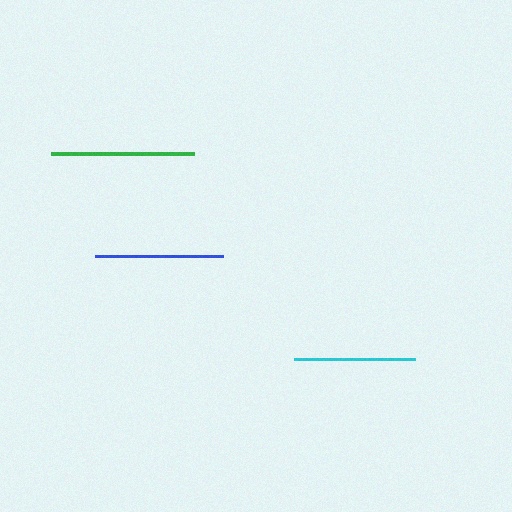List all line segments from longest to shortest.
From longest to shortest: green, blue, cyan.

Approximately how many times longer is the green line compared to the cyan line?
The green line is approximately 1.2 times the length of the cyan line.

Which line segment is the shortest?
The cyan line is the shortest at approximately 121 pixels.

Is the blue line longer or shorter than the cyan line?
The blue line is longer than the cyan line.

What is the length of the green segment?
The green segment is approximately 143 pixels long.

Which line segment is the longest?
The green line is the longest at approximately 143 pixels.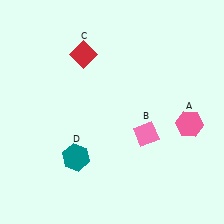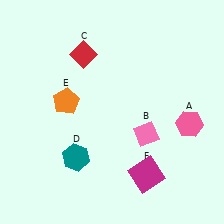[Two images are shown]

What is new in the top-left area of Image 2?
An orange pentagon (E) was added in the top-left area of Image 2.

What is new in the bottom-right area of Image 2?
A magenta square (F) was added in the bottom-right area of Image 2.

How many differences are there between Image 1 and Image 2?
There are 2 differences between the two images.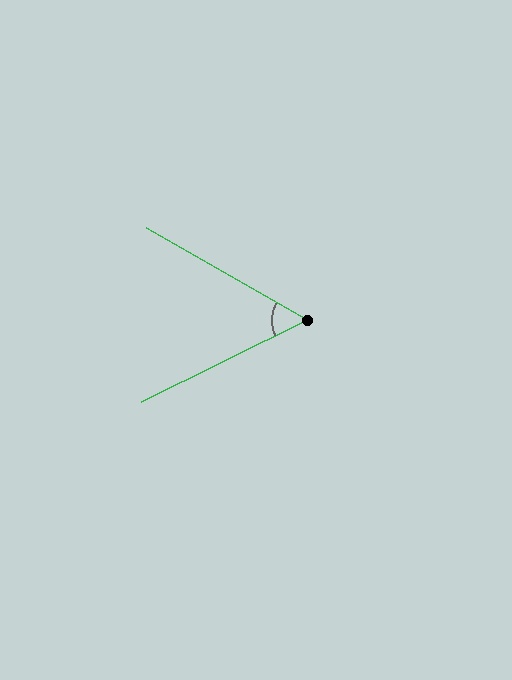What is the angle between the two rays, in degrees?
Approximately 56 degrees.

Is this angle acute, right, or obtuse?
It is acute.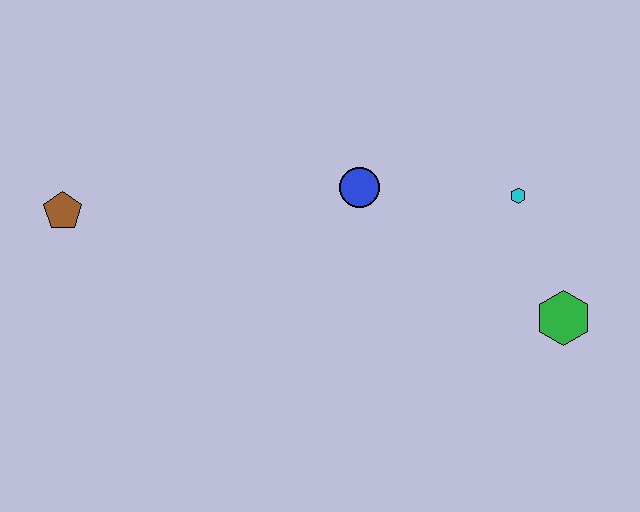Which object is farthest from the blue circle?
The brown pentagon is farthest from the blue circle.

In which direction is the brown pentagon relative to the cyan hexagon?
The brown pentagon is to the left of the cyan hexagon.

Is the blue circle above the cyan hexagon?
Yes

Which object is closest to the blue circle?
The cyan hexagon is closest to the blue circle.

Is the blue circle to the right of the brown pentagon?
Yes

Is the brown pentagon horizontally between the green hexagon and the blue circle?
No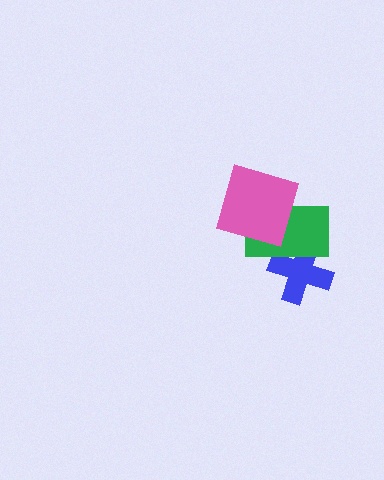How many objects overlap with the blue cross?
1 object overlaps with the blue cross.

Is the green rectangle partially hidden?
Yes, it is partially covered by another shape.